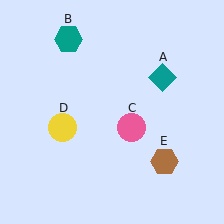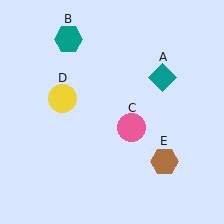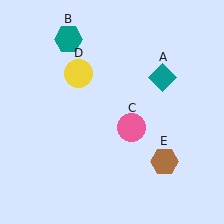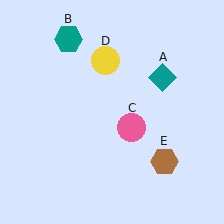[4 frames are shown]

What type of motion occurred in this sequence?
The yellow circle (object D) rotated clockwise around the center of the scene.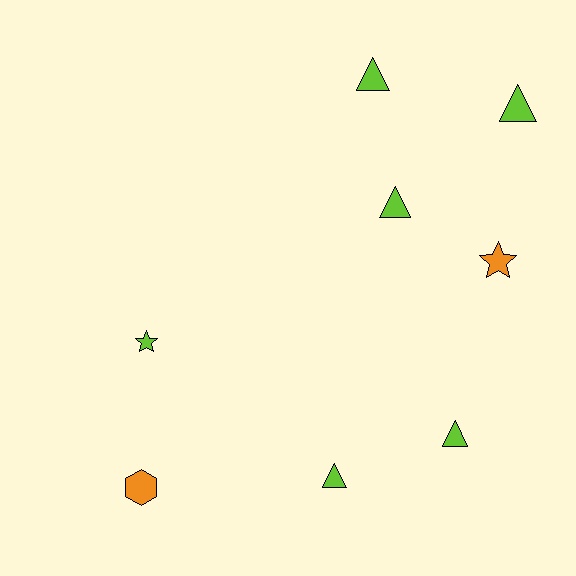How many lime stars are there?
There is 1 lime star.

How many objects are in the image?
There are 8 objects.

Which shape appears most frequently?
Triangle, with 5 objects.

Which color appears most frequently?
Lime, with 6 objects.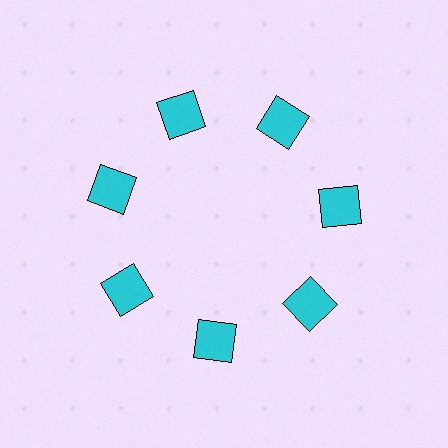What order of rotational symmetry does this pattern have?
This pattern has 7-fold rotational symmetry.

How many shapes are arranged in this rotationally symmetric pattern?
There are 7 shapes, arranged in 7 groups of 1.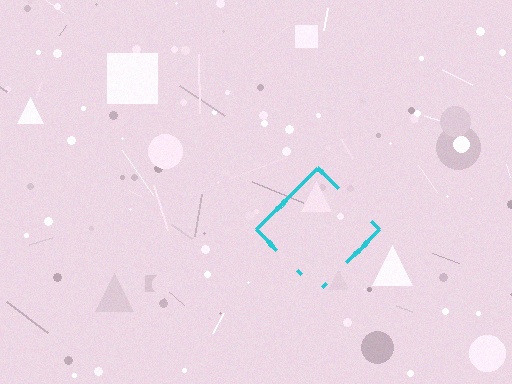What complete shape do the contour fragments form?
The contour fragments form a diamond.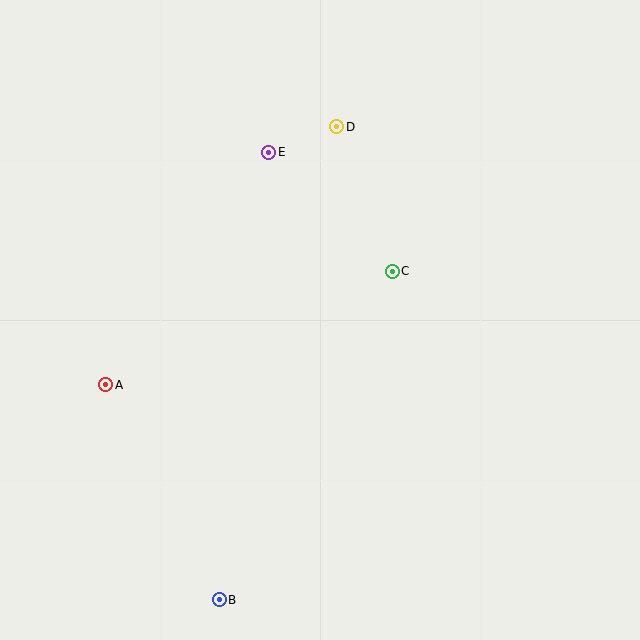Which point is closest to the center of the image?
Point C at (392, 271) is closest to the center.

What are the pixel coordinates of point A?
Point A is at (106, 385).